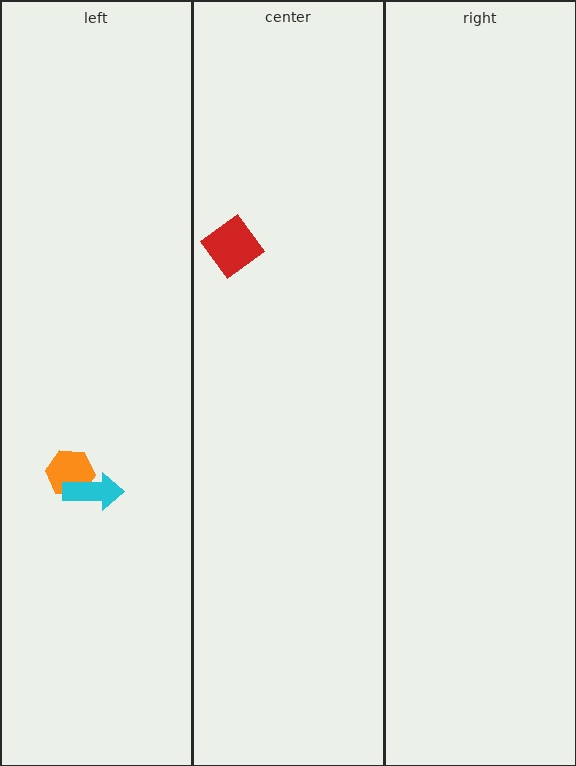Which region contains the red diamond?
The center region.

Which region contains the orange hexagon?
The left region.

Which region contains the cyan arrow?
The left region.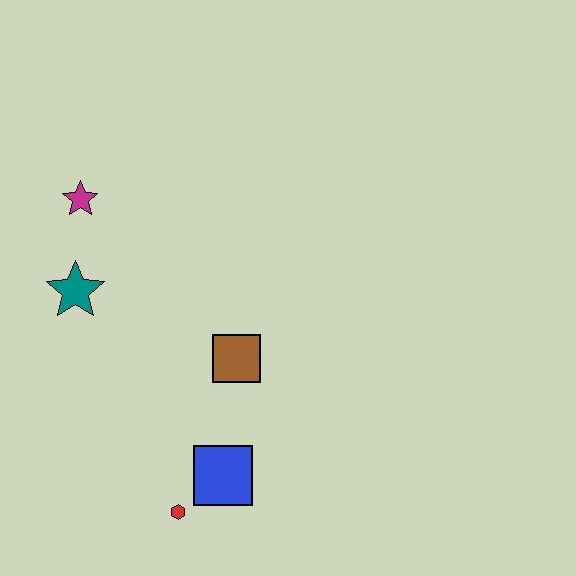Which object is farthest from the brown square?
The magenta star is farthest from the brown square.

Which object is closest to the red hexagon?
The blue square is closest to the red hexagon.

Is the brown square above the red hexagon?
Yes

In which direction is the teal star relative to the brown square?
The teal star is to the left of the brown square.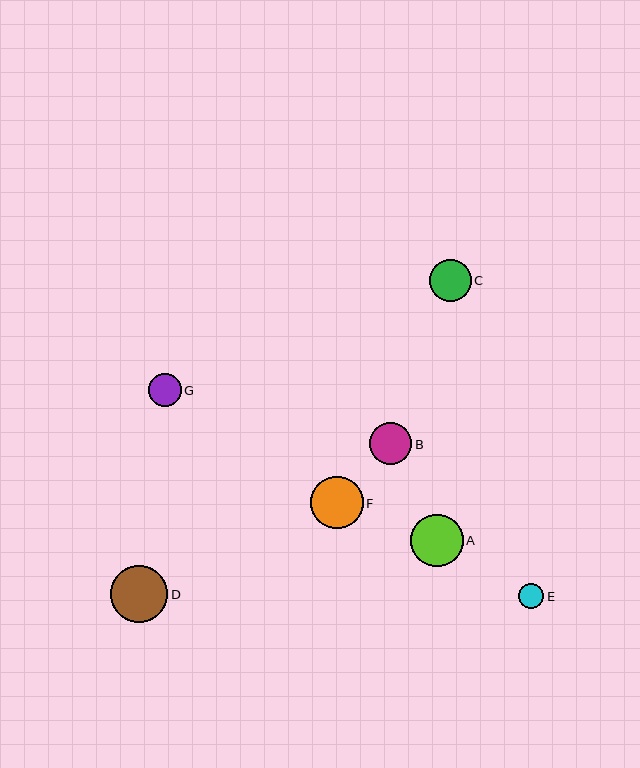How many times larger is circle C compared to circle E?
Circle C is approximately 1.7 times the size of circle E.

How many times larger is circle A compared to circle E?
Circle A is approximately 2.1 times the size of circle E.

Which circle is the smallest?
Circle E is the smallest with a size of approximately 25 pixels.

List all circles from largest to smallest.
From largest to smallest: D, F, A, B, C, G, E.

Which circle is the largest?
Circle D is the largest with a size of approximately 58 pixels.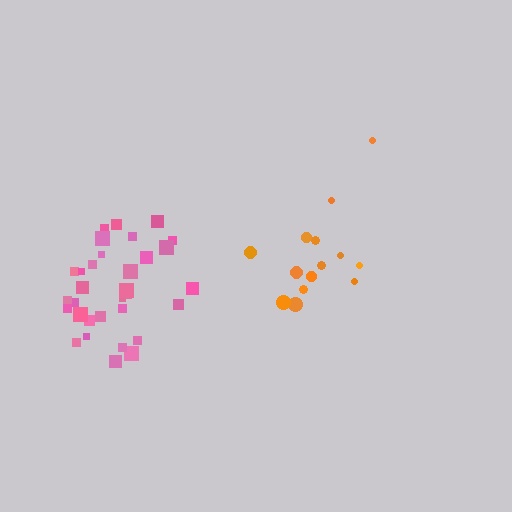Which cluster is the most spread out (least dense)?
Orange.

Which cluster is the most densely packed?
Pink.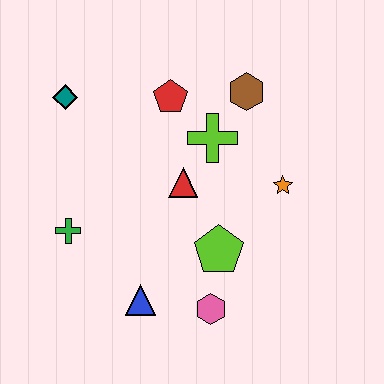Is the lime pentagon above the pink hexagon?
Yes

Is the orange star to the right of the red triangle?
Yes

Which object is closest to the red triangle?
The lime cross is closest to the red triangle.